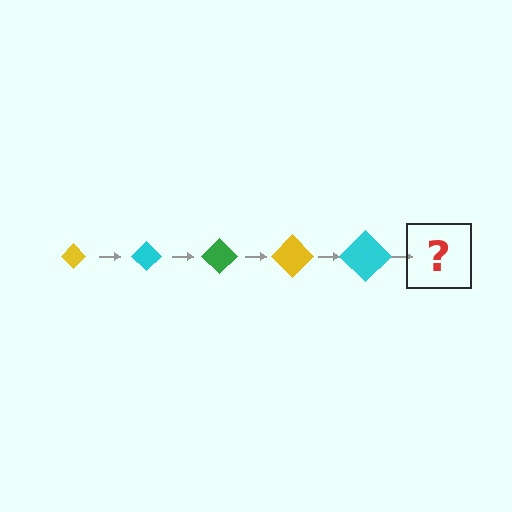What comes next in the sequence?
The next element should be a green diamond, larger than the previous one.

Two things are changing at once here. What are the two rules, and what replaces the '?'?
The two rules are that the diamond grows larger each step and the color cycles through yellow, cyan, and green. The '?' should be a green diamond, larger than the previous one.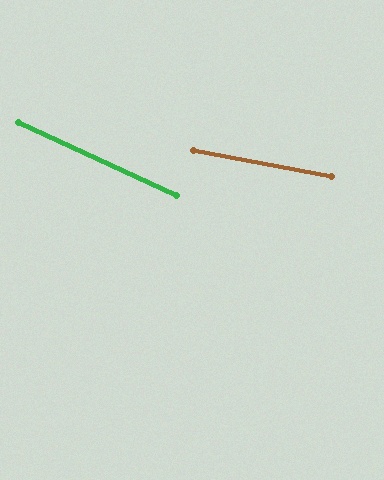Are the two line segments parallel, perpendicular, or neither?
Neither parallel nor perpendicular — they differ by about 14°.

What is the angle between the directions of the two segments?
Approximately 14 degrees.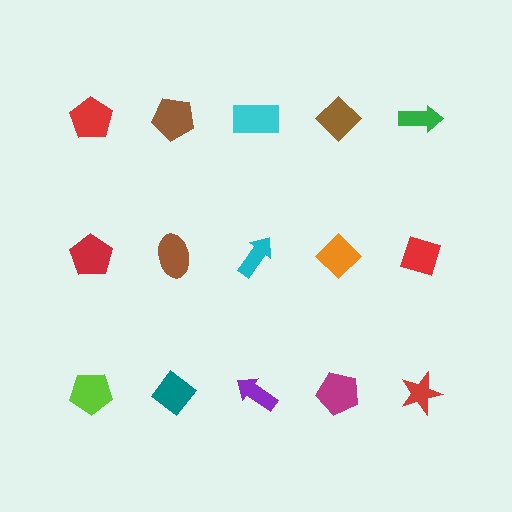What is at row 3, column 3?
A purple arrow.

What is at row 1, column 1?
A red pentagon.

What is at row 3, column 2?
A teal diamond.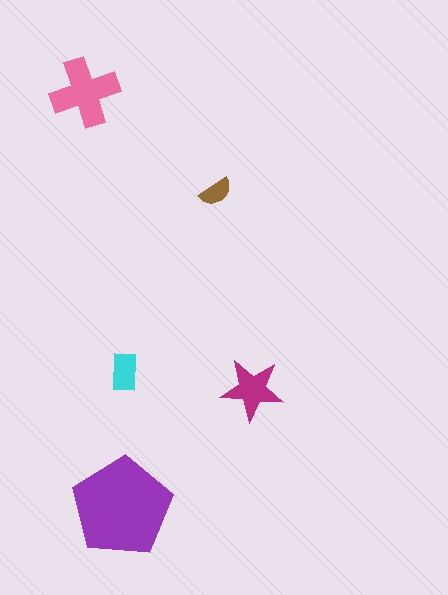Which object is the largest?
The purple pentagon.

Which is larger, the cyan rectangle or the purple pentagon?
The purple pentagon.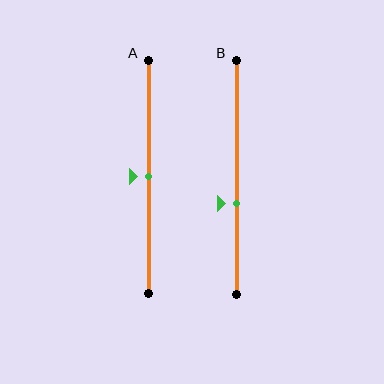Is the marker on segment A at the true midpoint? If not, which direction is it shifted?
Yes, the marker on segment A is at the true midpoint.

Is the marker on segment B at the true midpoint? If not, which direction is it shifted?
No, the marker on segment B is shifted downward by about 11% of the segment length.